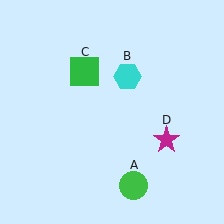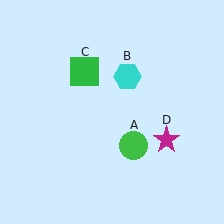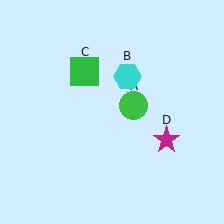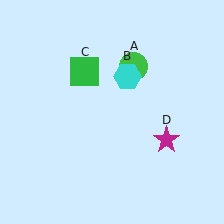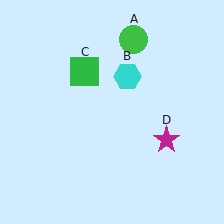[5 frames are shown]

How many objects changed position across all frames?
1 object changed position: green circle (object A).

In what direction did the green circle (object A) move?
The green circle (object A) moved up.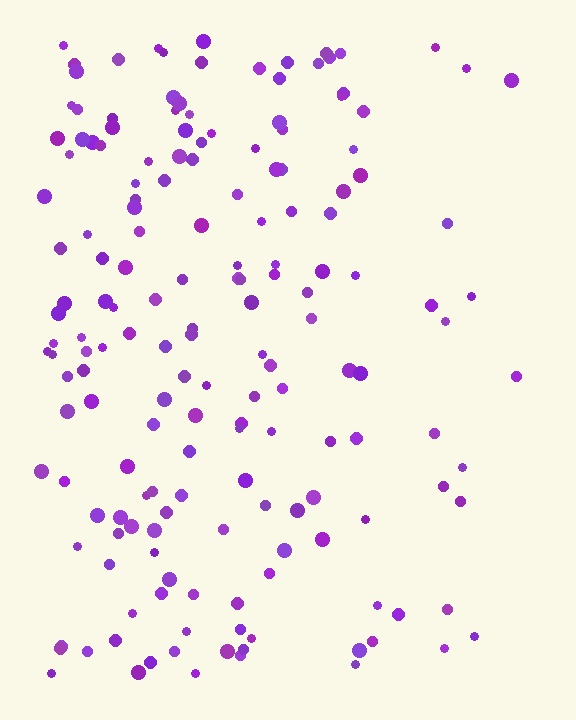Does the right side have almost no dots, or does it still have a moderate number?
Still a moderate number, just noticeably fewer than the left.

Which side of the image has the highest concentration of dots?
The left.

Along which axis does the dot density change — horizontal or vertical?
Horizontal.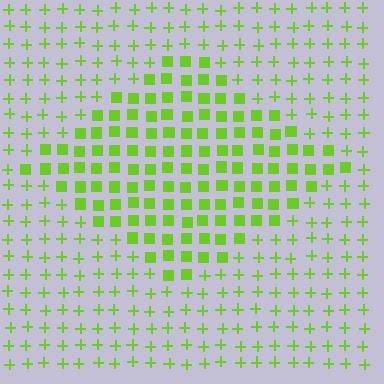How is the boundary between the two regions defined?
The boundary is defined by a change in element shape: squares inside vs. plus signs outside. All elements share the same color and spacing.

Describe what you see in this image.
The image is filled with small lime elements arranged in a uniform grid. A diamond-shaped region contains squares, while the surrounding area contains plus signs. The boundary is defined purely by the change in element shape.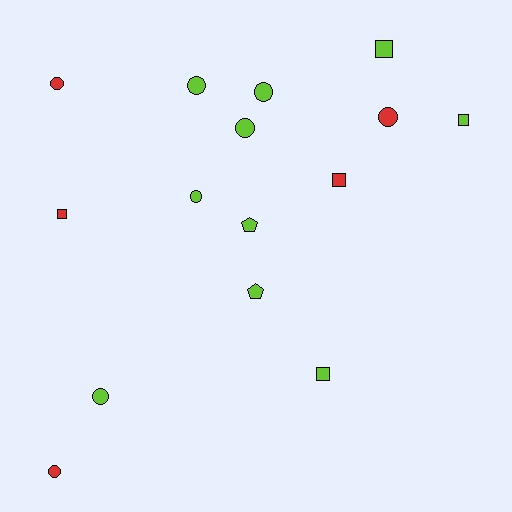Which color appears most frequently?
Lime, with 10 objects.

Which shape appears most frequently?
Circle, with 8 objects.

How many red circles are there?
There are 3 red circles.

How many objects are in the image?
There are 15 objects.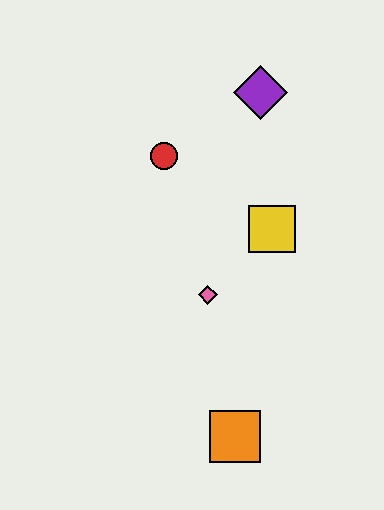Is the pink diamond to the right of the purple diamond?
No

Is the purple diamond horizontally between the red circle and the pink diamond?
No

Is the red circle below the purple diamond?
Yes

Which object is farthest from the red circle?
The orange square is farthest from the red circle.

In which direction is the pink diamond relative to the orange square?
The pink diamond is above the orange square.